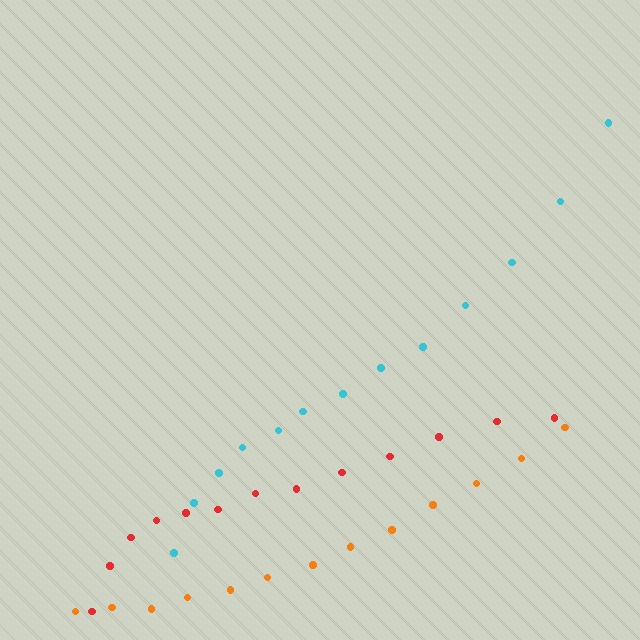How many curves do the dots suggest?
There are 3 distinct paths.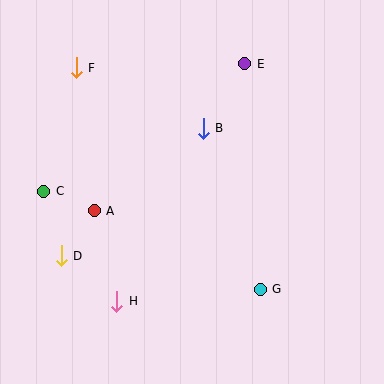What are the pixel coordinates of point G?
Point G is at (260, 289).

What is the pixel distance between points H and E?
The distance between H and E is 270 pixels.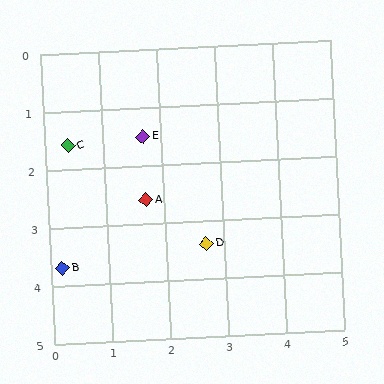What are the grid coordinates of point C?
Point C is at approximately (0.4, 1.6).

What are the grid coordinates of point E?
Point E is at approximately (1.7, 1.5).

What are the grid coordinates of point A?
Point A is at approximately (1.7, 2.6).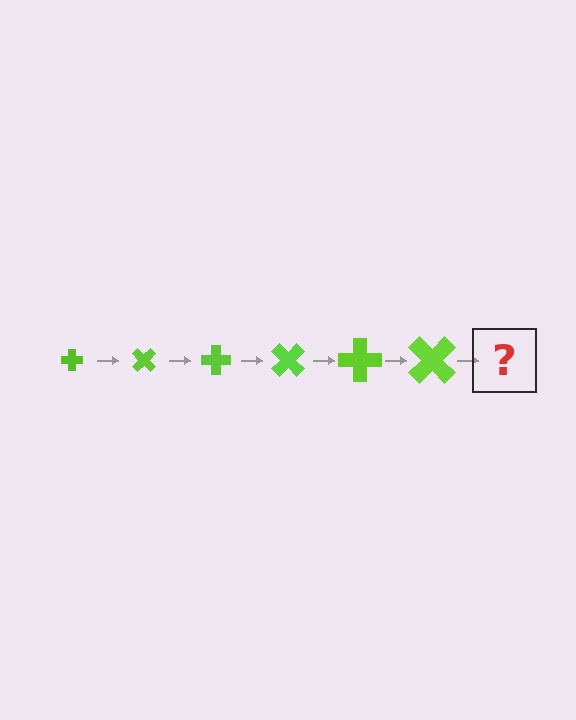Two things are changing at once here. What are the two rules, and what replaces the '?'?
The two rules are that the cross grows larger each step and it rotates 45 degrees each step. The '?' should be a cross, larger than the previous one and rotated 270 degrees from the start.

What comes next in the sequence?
The next element should be a cross, larger than the previous one and rotated 270 degrees from the start.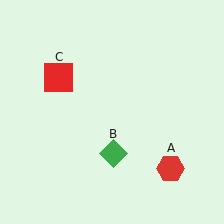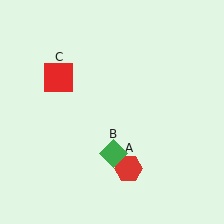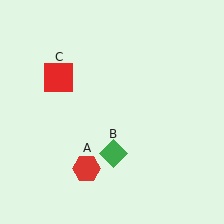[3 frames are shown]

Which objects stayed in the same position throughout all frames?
Green diamond (object B) and red square (object C) remained stationary.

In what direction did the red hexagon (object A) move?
The red hexagon (object A) moved left.